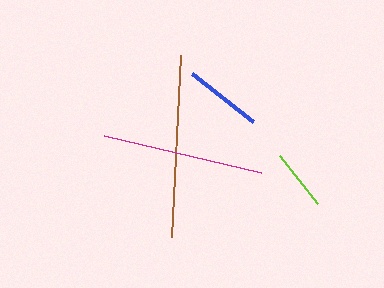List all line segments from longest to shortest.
From longest to shortest: brown, magenta, blue, lime.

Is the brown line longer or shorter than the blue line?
The brown line is longer than the blue line.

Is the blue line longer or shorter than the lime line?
The blue line is longer than the lime line.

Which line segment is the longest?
The brown line is the longest at approximately 182 pixels.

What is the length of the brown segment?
The brown segment is approximately 182 pixels long.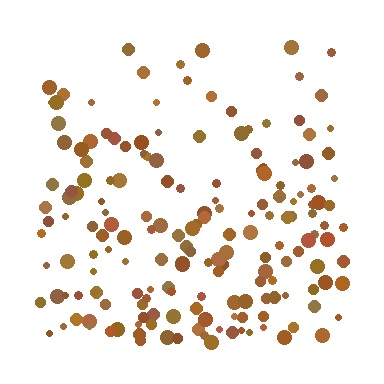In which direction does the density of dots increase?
From top to bottom, with the bottom side densest.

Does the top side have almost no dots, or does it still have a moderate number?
Still a moderate number, just noticeably fewer than the bottom.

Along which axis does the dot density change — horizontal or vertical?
Vertical.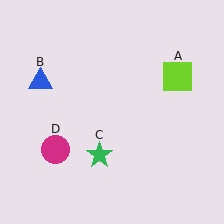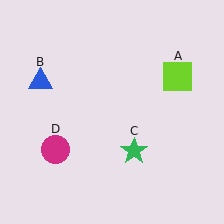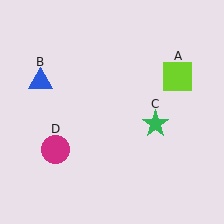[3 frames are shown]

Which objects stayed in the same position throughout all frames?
Lime square (object A) and blue triangle (object B) and magenta circle (object D) remained stationary.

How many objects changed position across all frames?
1 object changed position: green star (object C).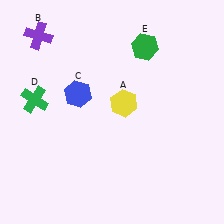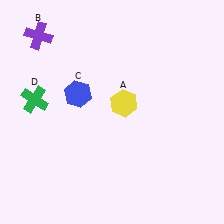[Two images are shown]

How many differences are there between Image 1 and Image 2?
There is 1 difference between the two images.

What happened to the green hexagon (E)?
The green hexagon (E) was removed in Image 2. It was in the top-right area of Image 1.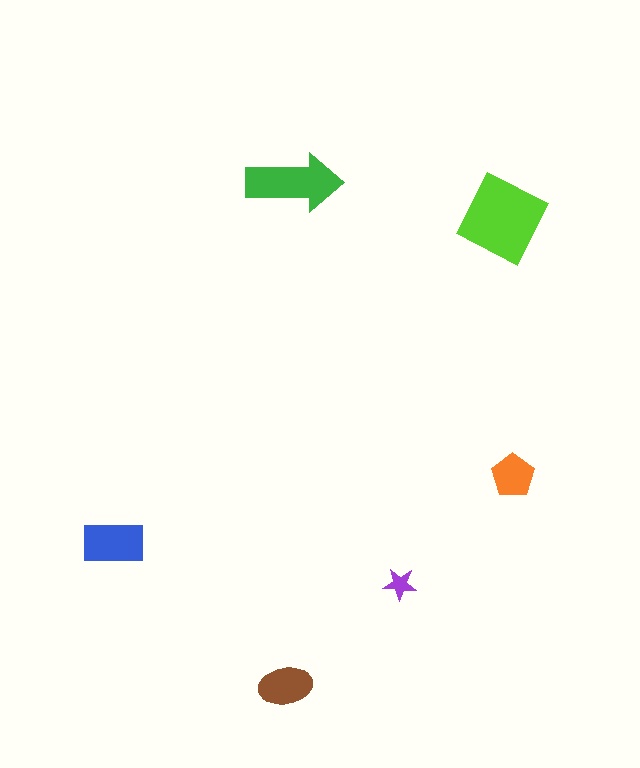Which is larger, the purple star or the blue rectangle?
The blue rectangle.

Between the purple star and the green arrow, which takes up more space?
The green arrow.